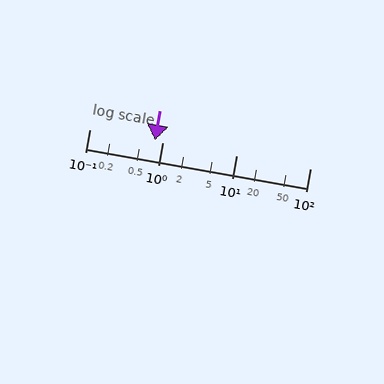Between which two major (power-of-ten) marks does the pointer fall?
The pointer is between 0.1 and 1.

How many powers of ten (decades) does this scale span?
The scale spans 3 decades, from 0.1 to 100.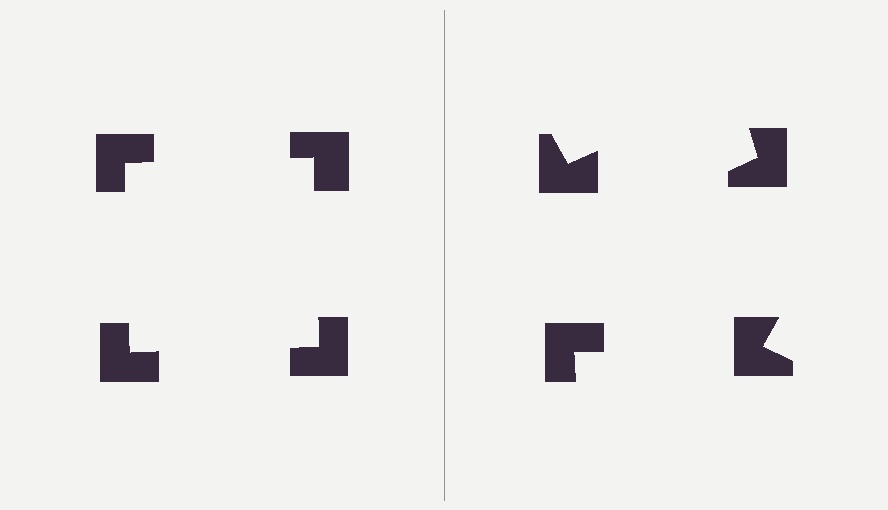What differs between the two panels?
The notched squares are positioned identically on both sides; only the wedge orientations differ. On the left they align to a square; on the right they are misaligned.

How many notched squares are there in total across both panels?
8 — 4 on each side.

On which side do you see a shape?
An illusory square appears on the left side. On the right side the wedge cuts are rotated, so no coherent shape forms.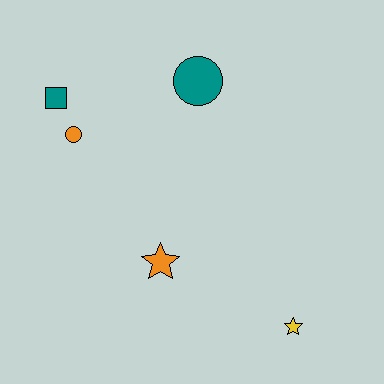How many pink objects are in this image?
There are no pink objects.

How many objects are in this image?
There are 5 objects.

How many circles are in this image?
There are 2 circles.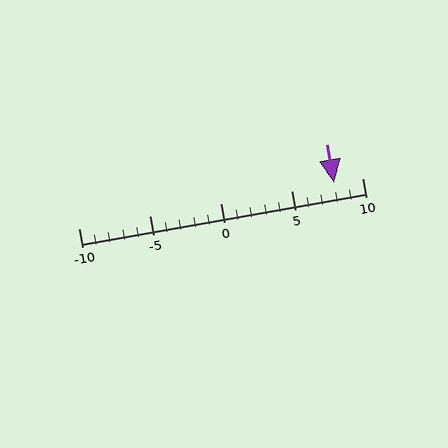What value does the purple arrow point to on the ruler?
The purple arrow points to approximately 8.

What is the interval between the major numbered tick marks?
The major tick marks are spaced 5 units apart.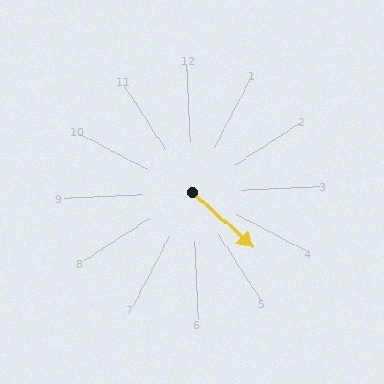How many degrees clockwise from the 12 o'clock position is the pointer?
Approximately 135 degrees.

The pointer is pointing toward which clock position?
Roughly 4 o'clock.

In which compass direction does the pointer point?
Southeast.